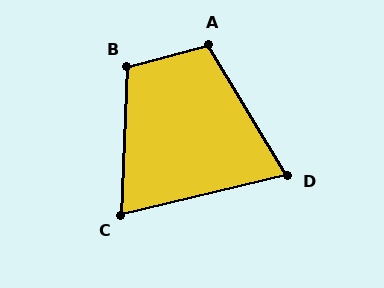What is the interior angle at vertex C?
Approximately 74 degrees (acute).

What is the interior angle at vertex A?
Approximately 106 degrees (obtuse).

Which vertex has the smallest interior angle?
D, at approximately 72 degrees.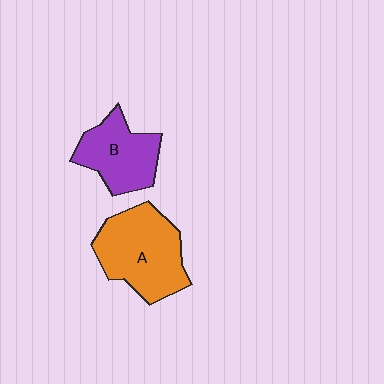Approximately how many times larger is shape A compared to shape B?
Approximately 1.4 times.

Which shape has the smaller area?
Shape B (purple).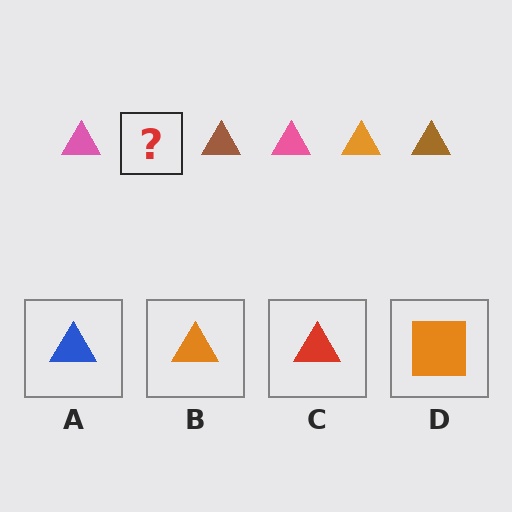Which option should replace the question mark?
Option B.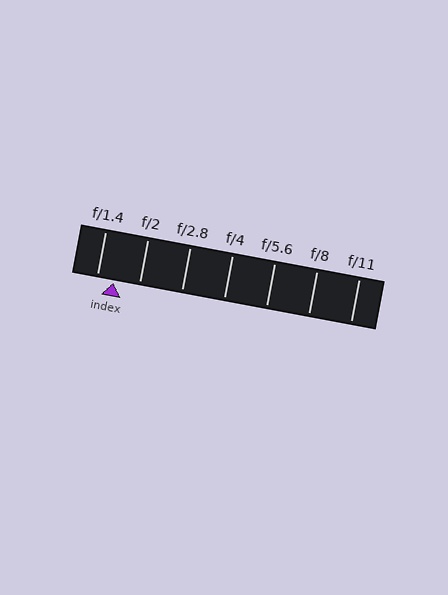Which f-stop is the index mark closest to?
The index mark is closest to f/1.4.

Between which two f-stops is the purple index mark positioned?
The index mark is between f/1.4 and f/2.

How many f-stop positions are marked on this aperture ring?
There are 7 f-stop positions marked.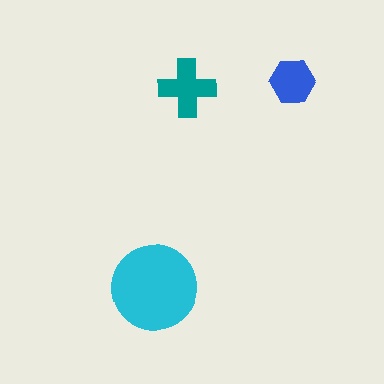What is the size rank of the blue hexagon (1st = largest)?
3rd.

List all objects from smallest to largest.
The blue hexagon, the teal cross, the cyan circle.